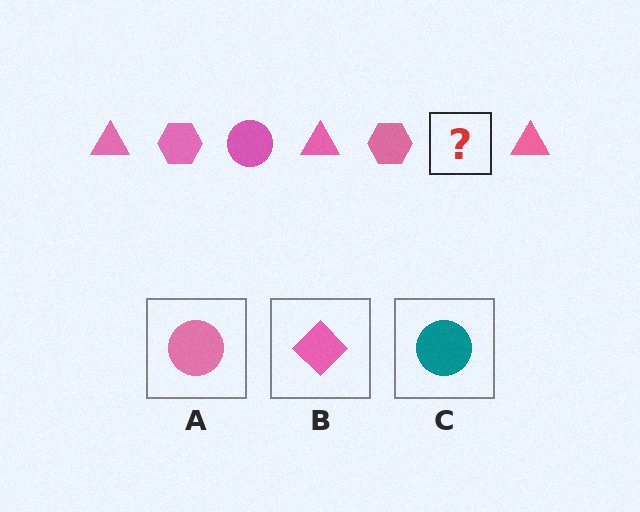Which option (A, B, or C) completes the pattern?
A.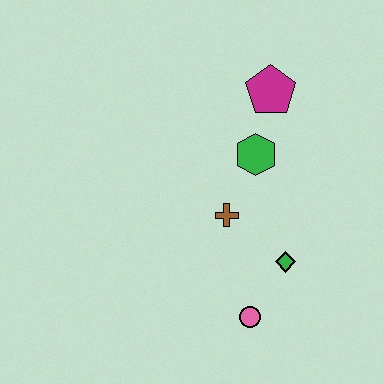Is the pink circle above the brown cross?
No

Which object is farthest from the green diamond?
The magenta pentagon is farthest from the green diamond.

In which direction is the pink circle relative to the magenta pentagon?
The pink circle is below the magenta pentagon.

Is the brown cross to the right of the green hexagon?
No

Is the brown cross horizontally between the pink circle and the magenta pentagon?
No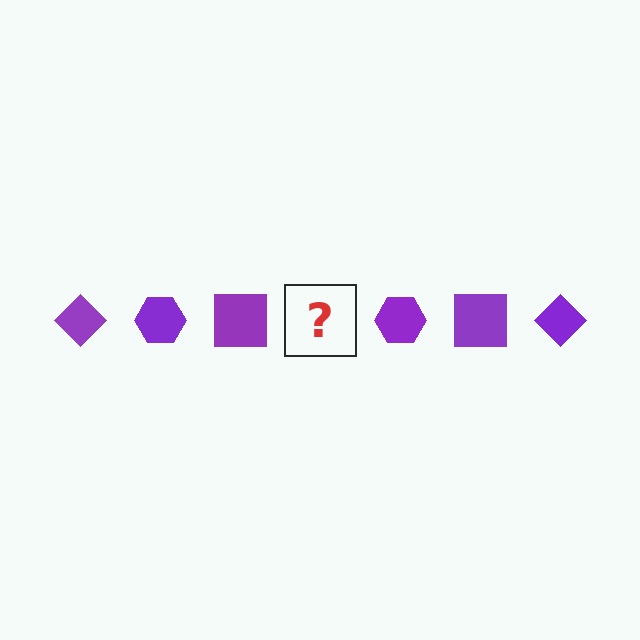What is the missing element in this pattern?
The missing element is a purple diamond.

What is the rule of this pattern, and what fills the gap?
The rule is that the pattern cycles through diamond, hexagon, square shapes in purple. The gap should be filled with a purple diamond.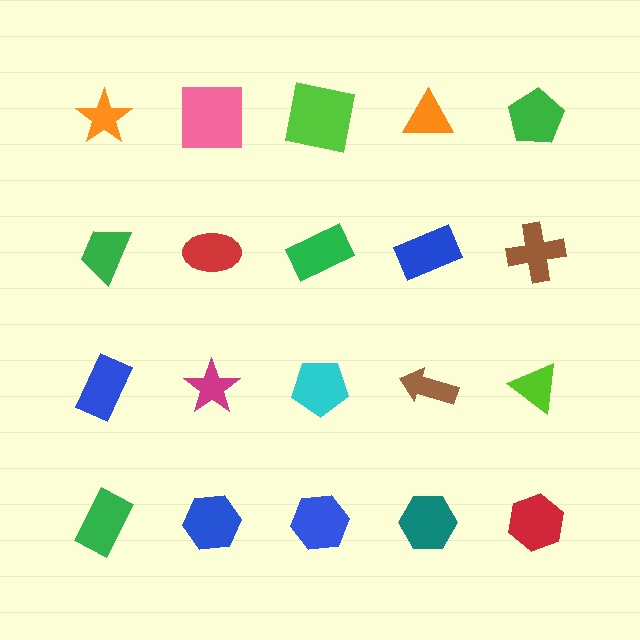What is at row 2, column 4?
A blue rectangle.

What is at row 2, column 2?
A red ellipse.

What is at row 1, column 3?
A lime square.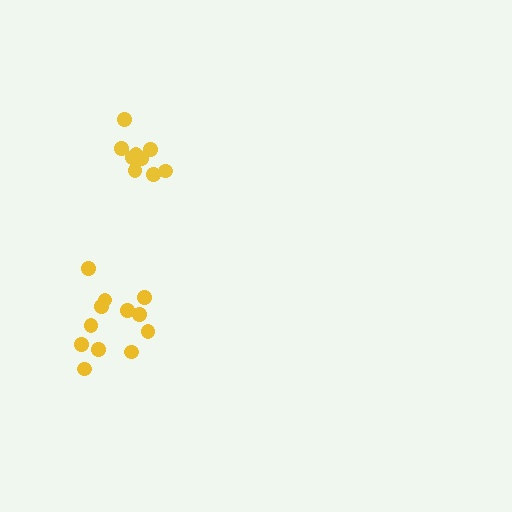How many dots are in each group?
Group 1: 12 dots, Group 2: 9 dots (21 total).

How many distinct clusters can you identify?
There are 2 distinct clusters.